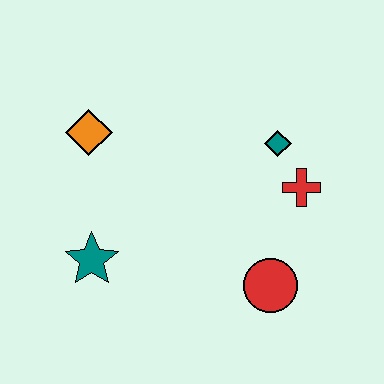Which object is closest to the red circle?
The red cross is closest to the red circle.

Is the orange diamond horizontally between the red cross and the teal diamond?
No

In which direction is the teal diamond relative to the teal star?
The teal diamond is to the right of the teal star.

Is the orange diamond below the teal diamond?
No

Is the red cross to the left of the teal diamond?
No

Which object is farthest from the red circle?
The orange diamond is farthest from the red circle.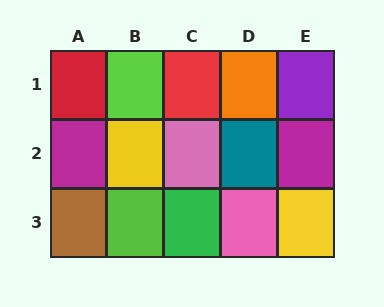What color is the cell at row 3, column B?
Lime.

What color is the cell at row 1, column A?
Red.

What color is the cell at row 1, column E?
Purple.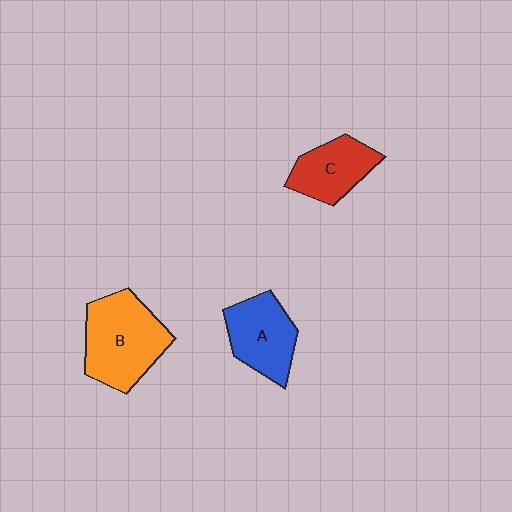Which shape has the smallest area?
Shape C (red).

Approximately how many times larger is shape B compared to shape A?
Approximately 1.4 times.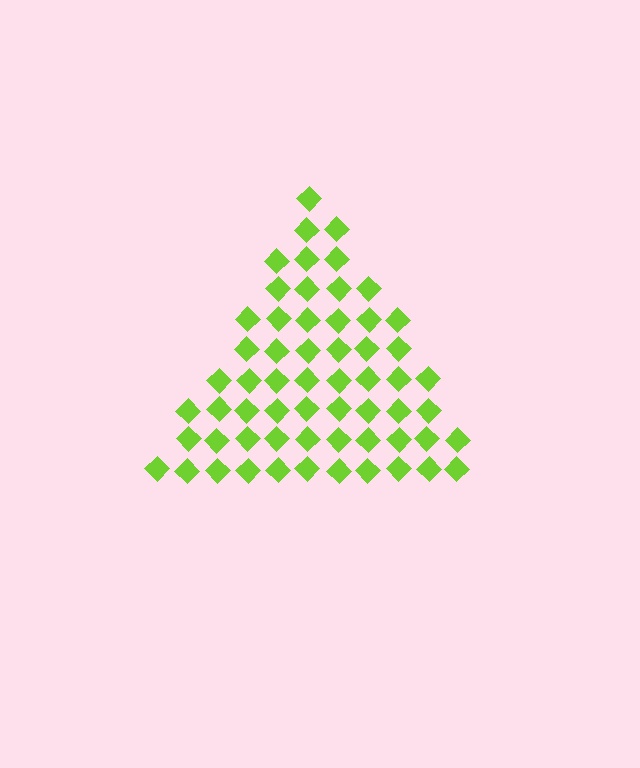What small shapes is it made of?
It is made of small diamonds.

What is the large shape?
The large shape is a triangle.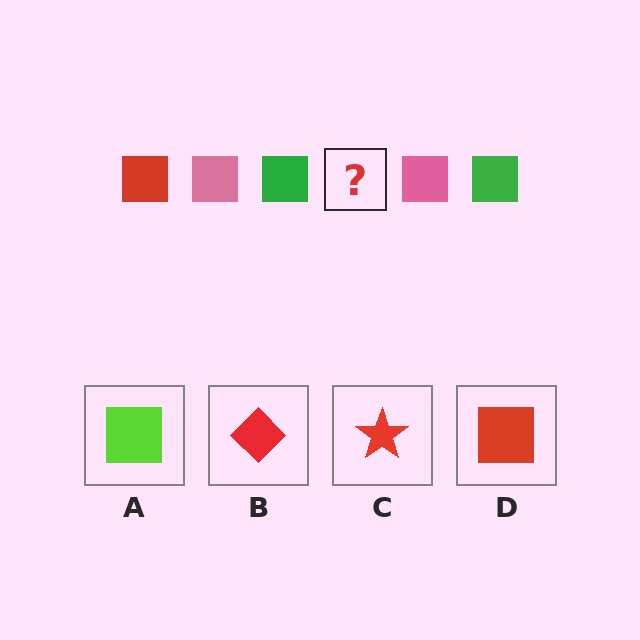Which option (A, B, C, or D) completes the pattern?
D.